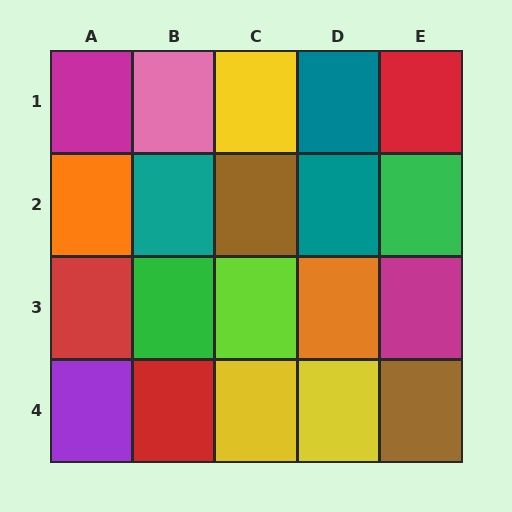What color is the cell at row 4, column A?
Purple.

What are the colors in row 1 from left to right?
Magenta, pink, yellow, teal, red.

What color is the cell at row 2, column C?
Brown.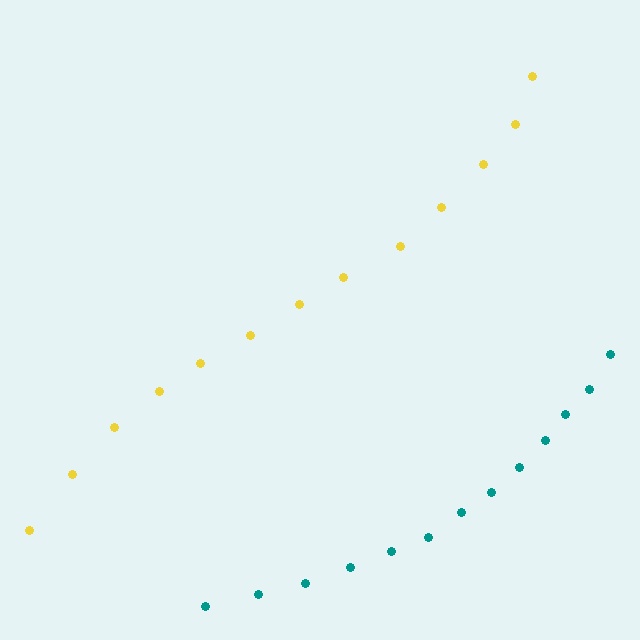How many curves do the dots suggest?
There are 2 distinct paths.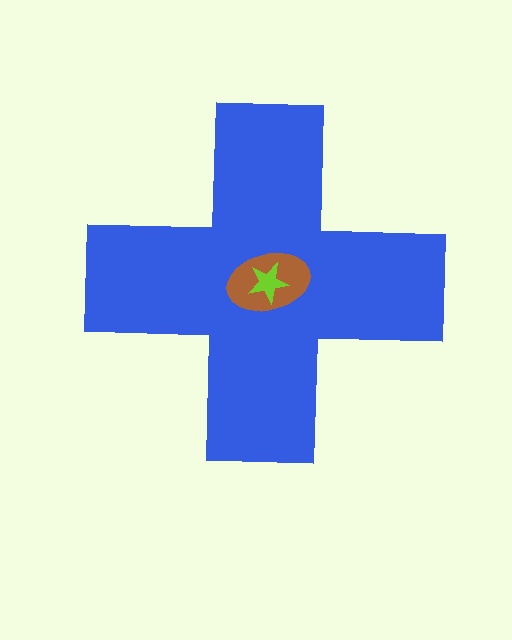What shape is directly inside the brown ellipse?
The lime star.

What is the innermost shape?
The lime star.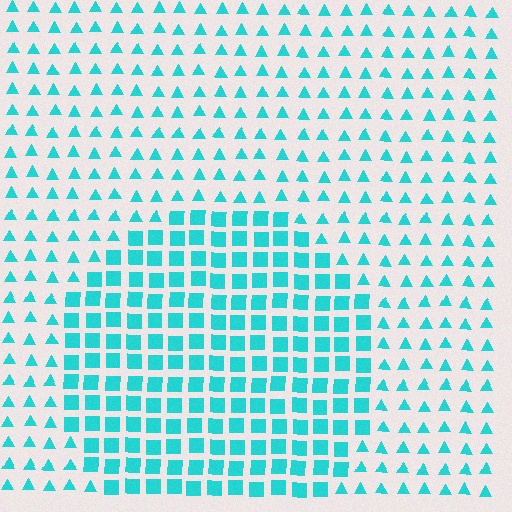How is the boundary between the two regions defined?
The boundary is defined by a change in element shape: squares inside vs. triangles outside. All elements share the same color and spacing.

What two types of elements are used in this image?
The image uses squares inside the circle region and triangles outside it.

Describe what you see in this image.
The image is filled with small cyan elements arranged in a uniform grid. A circle-shaped region contains squares, while the surrounding area contains triangles. The boundary is defined purely by the change in element shape.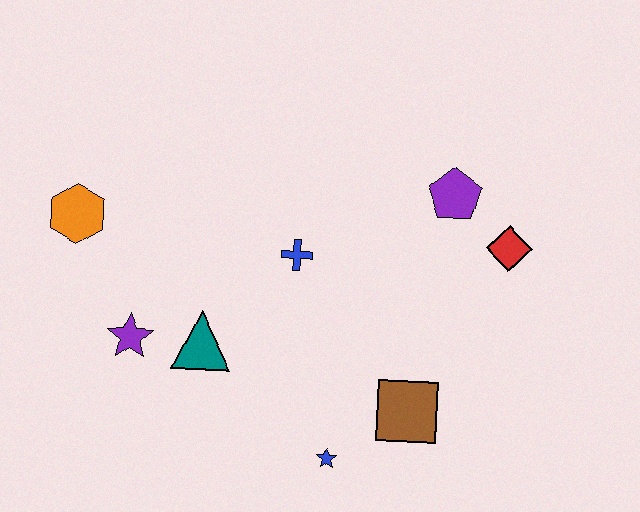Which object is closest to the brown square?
The blue star is closest to the brown square.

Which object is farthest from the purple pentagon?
The orange hexagon is farthest from the purple pentagon.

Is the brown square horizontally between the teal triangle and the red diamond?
Yes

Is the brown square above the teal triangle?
No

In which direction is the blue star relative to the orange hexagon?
The blue star is to the right of the orange hexagon.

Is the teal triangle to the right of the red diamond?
No